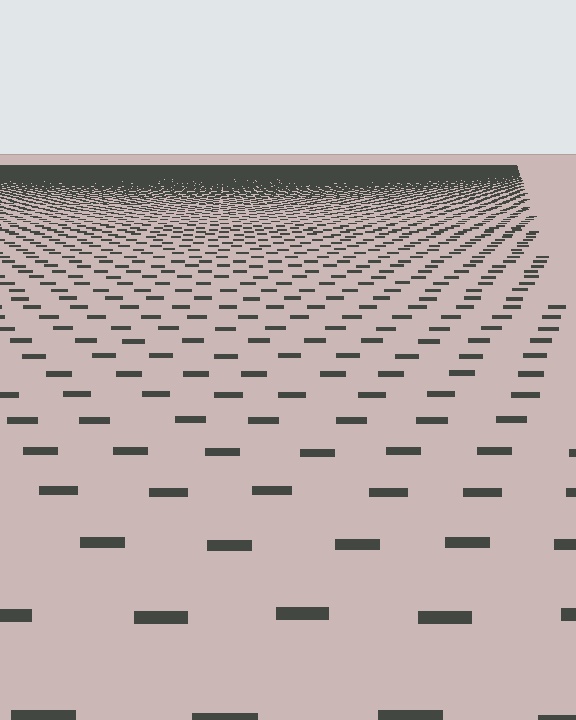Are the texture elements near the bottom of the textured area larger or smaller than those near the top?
Larger. Near the bottom, elements are closer to the viewer and appear at a bigger on-screen size.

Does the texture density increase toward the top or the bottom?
Density increases toward the top.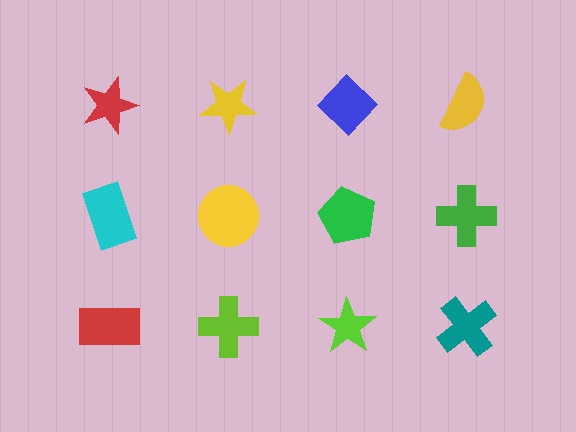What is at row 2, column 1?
A cyan rectangle.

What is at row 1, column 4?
A yellow semicircle.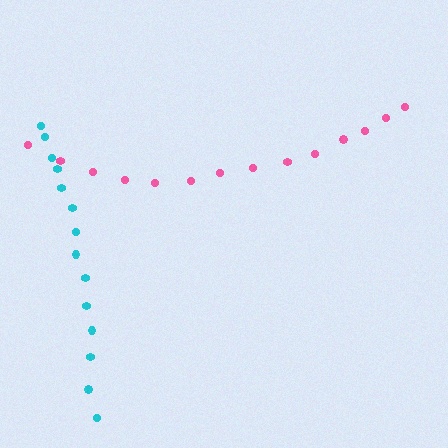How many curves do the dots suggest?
There are 2 distinct paths.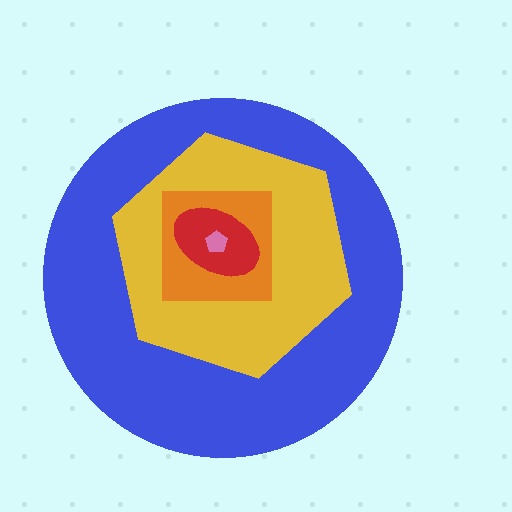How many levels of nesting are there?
5.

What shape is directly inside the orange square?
The red ellipse.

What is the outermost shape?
The blue circle.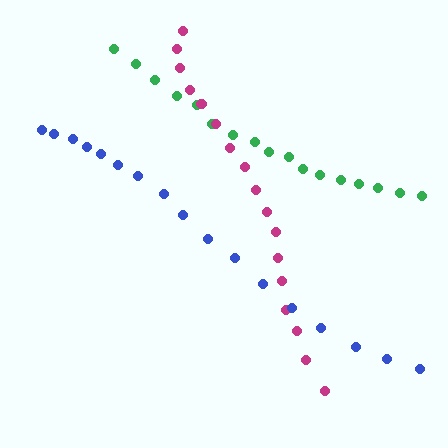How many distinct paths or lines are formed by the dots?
There are 3 distinct paths.